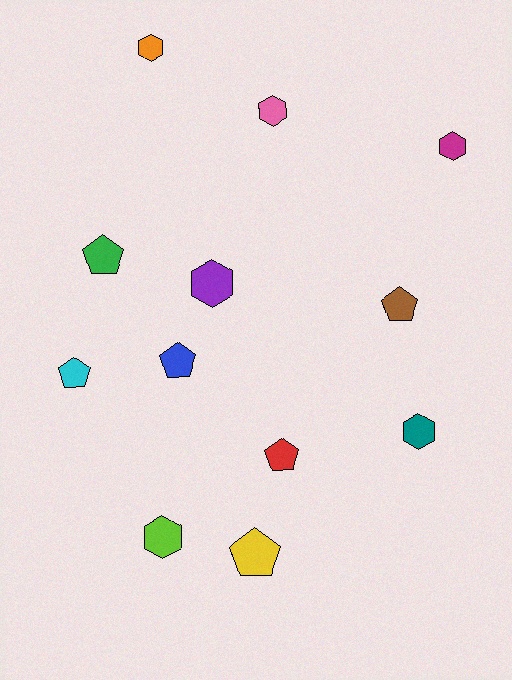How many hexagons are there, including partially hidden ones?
There are 6 hexagons.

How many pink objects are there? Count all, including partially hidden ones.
There is 1 pink object.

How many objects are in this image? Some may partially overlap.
There are 12 objects.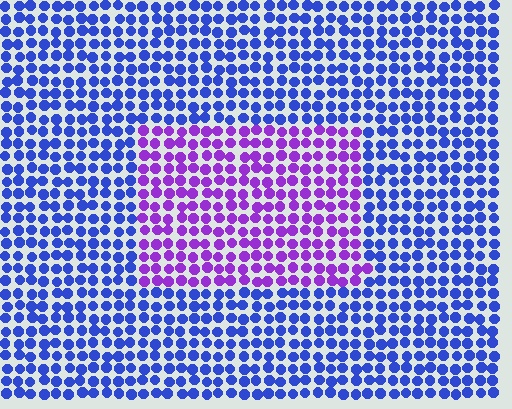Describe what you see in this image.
The image is filled with small blue elements in a uniform arrangement. A rectangle-shaped region is visible where the elements are tinted to a slightly different hue, forming a subtle color boundary.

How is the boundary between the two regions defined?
The boundary is defined purely by a slight shift in hue (about 49 degrees). Spacing, size, and orientation are identical on both sides.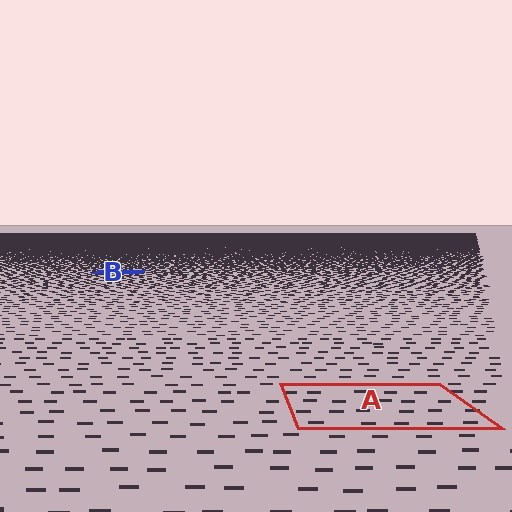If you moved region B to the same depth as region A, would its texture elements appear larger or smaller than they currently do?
They would appear larger. At a closer depth, the same texture elements are projected at a bigger on-screen size.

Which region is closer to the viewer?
Region A is closer. The texture elements there are larger and more spread out.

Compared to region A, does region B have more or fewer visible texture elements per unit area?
Region B has more texture elements per unit area — they are packed more densely because it is farther away.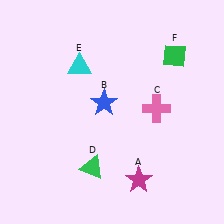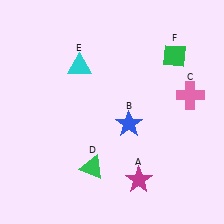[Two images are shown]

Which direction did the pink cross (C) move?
The pink cross (C) moved right.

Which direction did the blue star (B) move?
The blue star (B) moved right.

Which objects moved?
The objects that moved are: the blue star (B), the pink cross (C).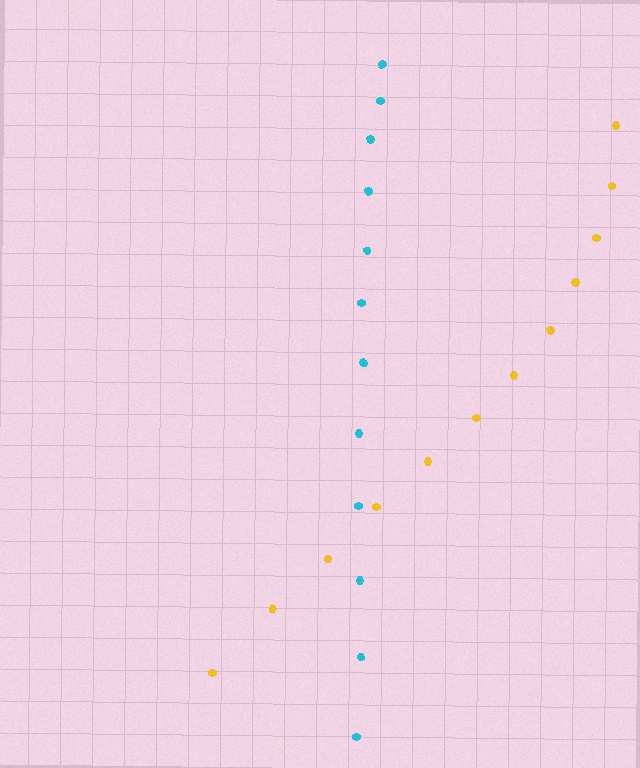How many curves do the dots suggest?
There are 2 distinct paths.